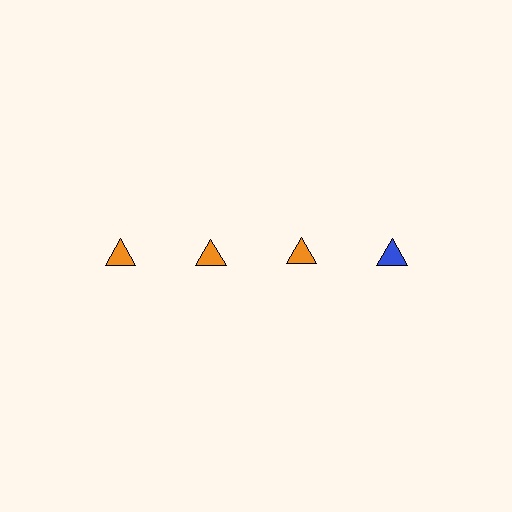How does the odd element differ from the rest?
It has a different color: blue instead of orange.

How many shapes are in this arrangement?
There are 4 shapes arranged in a grid pattern.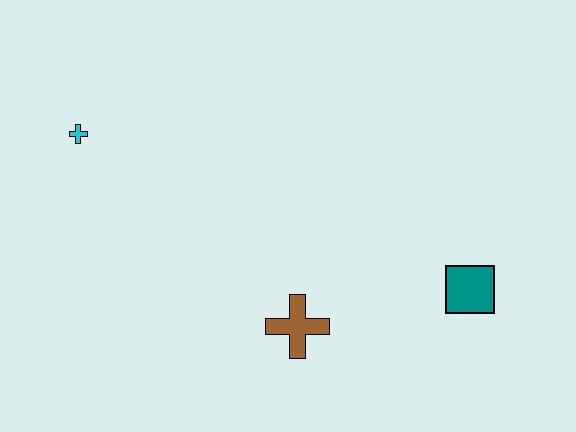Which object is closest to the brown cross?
The teal square is closest to the brown cross.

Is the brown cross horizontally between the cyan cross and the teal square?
Yes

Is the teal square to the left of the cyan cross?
No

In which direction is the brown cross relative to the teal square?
The brown cross is to the left of the teal square.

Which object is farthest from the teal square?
The cyan cross is farthest from the teal square.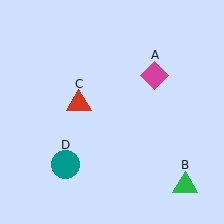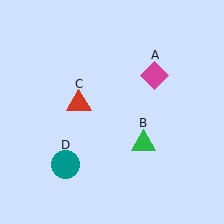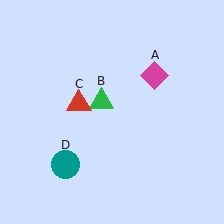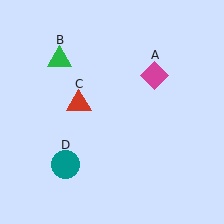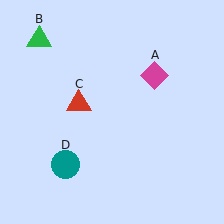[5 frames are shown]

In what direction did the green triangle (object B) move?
The green triangle (object B) moved up and to the left.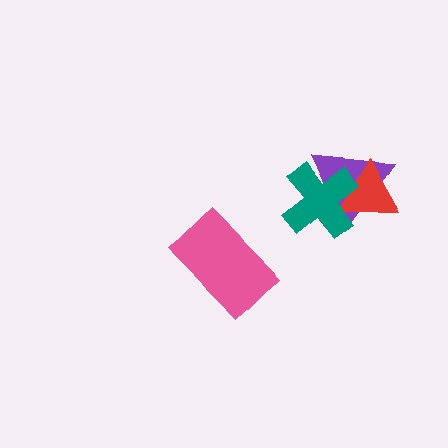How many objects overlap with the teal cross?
2 objects overlap with the teal cross.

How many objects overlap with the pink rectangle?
0 objects overlap with the pink rectangle.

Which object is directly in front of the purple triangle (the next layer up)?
The red triangle is directly in front of the purple triangle.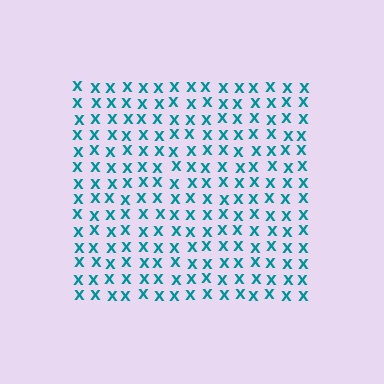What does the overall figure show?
The overall figure shows a square.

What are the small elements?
The small elements are letter X's.